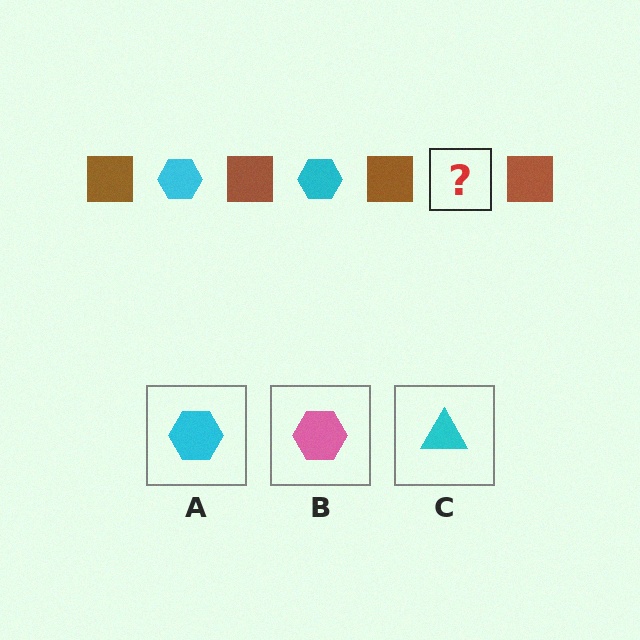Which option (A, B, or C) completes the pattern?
A.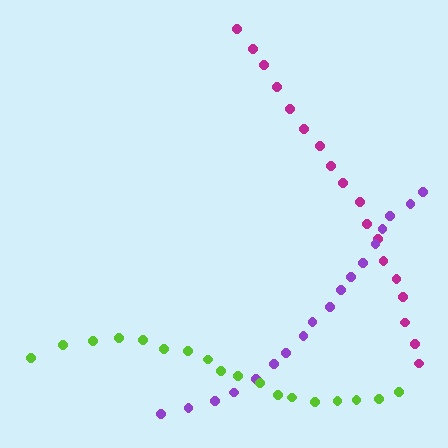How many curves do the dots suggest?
There are 3 distinct paths.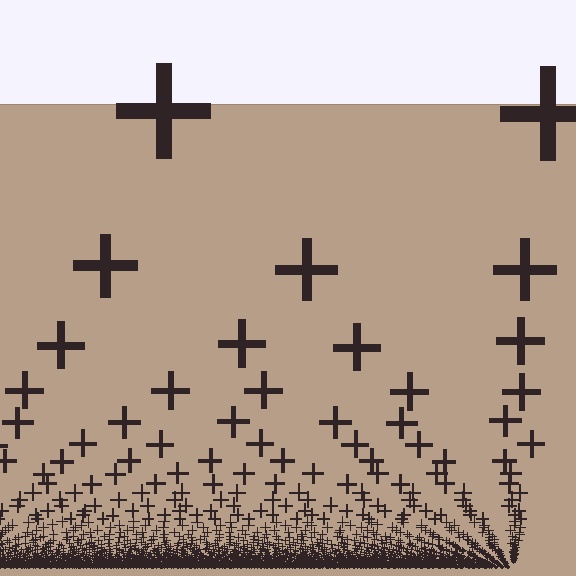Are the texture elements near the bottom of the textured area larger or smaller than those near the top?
Smaller. The gradient is inverted — elements near the bottom are smaller and denser.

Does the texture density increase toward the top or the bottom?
Density increases toward the bottom.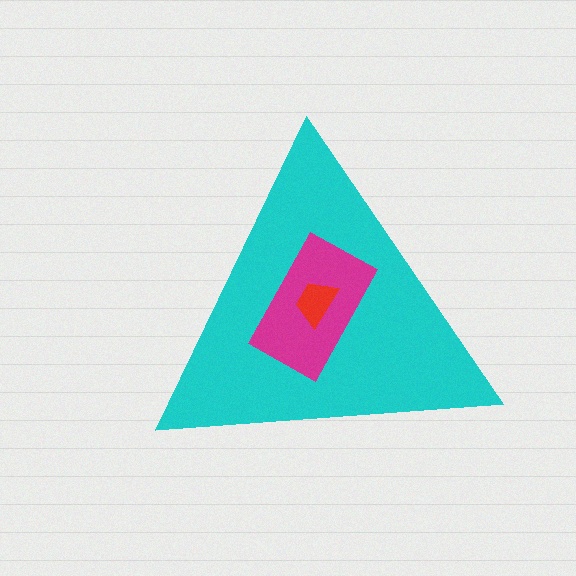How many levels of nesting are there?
3.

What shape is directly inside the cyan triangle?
The magenta rectangle.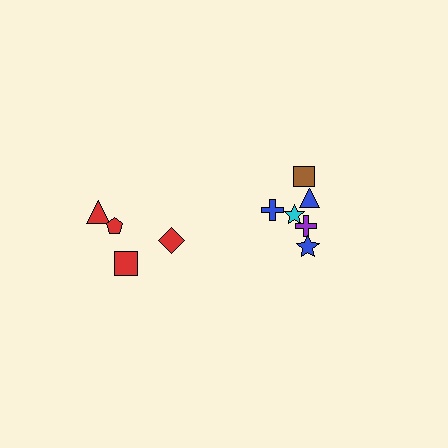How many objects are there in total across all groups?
There are 10 objects.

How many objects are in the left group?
There are 4 objects.